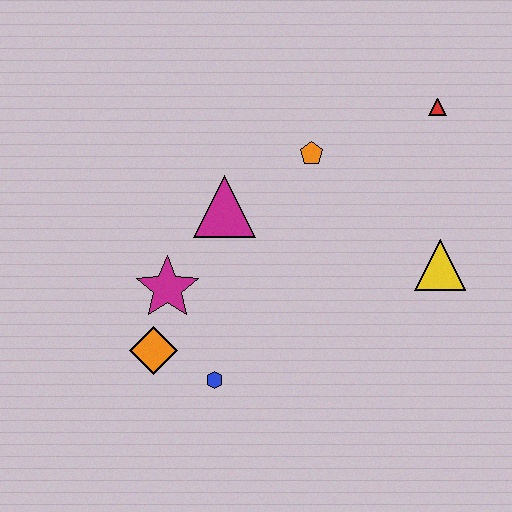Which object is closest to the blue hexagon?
The orange diamond is closest to the blue hexagon.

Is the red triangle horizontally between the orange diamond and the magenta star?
No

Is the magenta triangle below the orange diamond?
No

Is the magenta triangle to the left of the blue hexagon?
No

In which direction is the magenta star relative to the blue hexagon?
The magenta star is above the blue hexagon.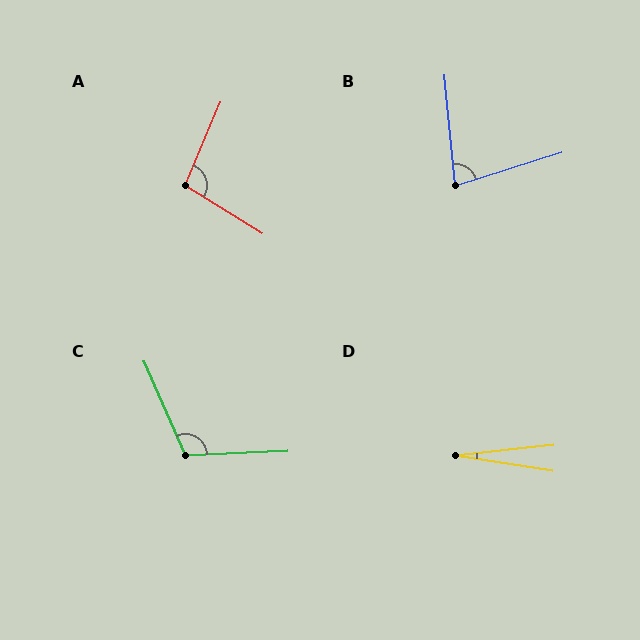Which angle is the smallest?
D, at approximately 15 degrees.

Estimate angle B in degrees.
Approximately 78 degrees.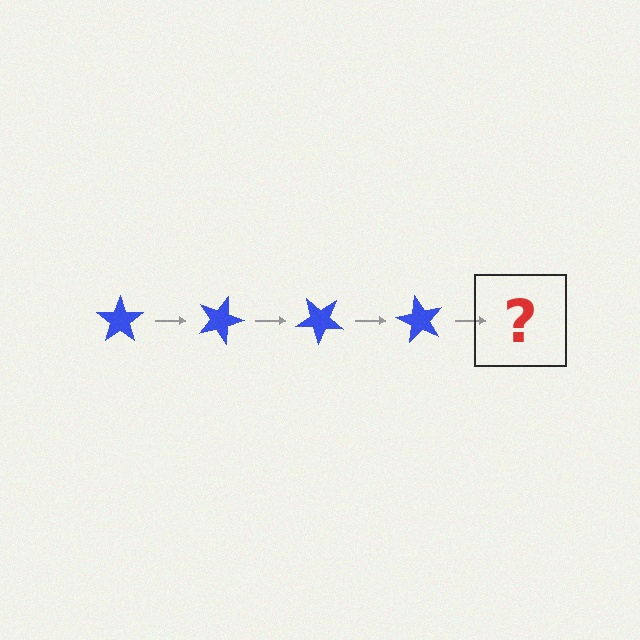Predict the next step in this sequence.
The next step is a blue star rotated 80 degrees.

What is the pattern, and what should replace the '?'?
The pattern is that the star rotates 20 degrees each step. The '?' should be a blue star rotated 80 degrees.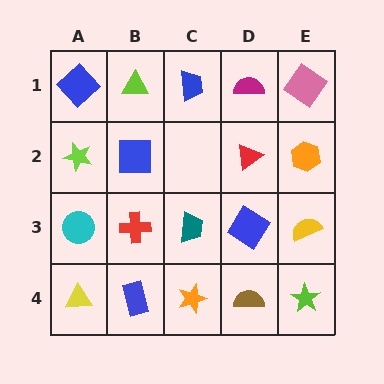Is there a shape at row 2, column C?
No, that cell is empty.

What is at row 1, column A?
A blue diamond.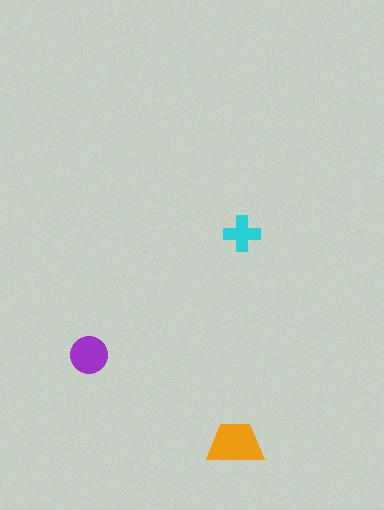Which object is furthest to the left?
The purple circle is leftmost.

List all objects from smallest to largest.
The cyan cross, the purple circle, the orange trapezoid.